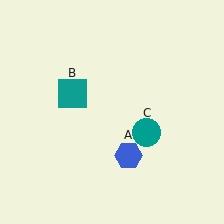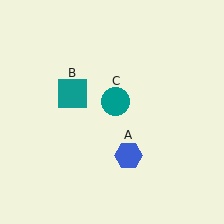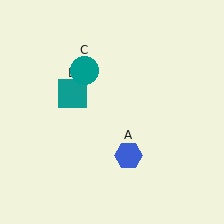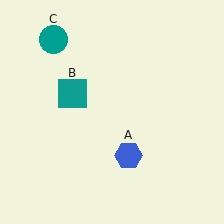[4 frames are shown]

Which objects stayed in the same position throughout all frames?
Blue hexagon (object A) and teal square (object B) remained stationary.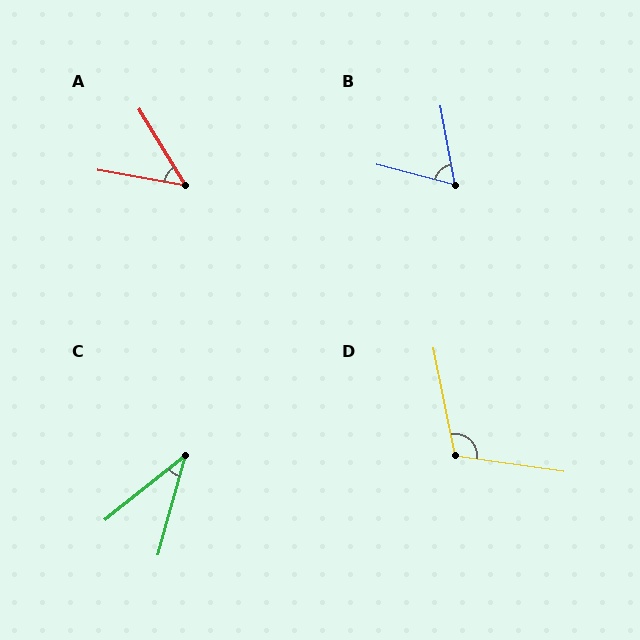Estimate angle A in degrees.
Approximately 48 degrees.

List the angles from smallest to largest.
C (36°), A (48°), B (65°), D (110°).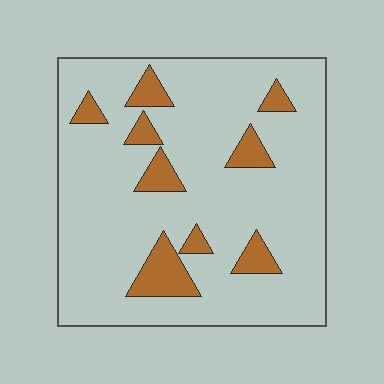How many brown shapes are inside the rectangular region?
9.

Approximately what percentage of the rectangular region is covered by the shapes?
Approximately 15%.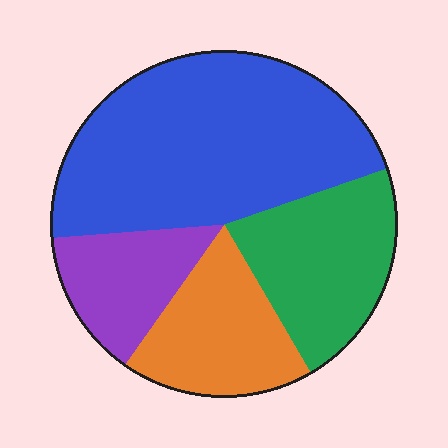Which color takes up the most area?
Blue, at roughly 45%.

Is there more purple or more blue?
Blue.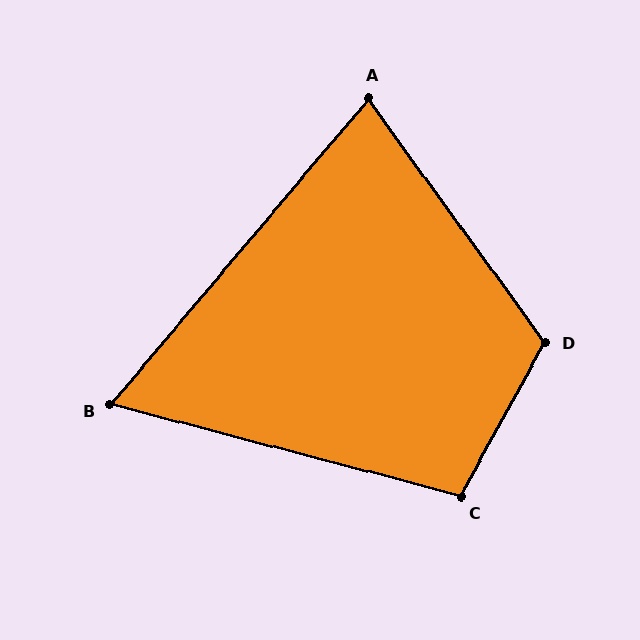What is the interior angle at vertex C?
Approximately 104 degrees (obtuse).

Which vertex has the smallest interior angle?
B, at approximately 65 degrees.